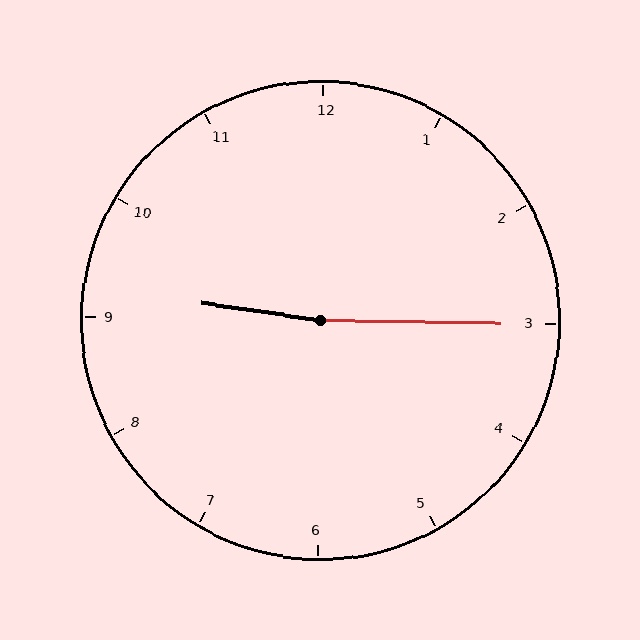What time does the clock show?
9:15.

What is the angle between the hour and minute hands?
Approximately 172 degrees.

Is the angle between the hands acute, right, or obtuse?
It is obtuse.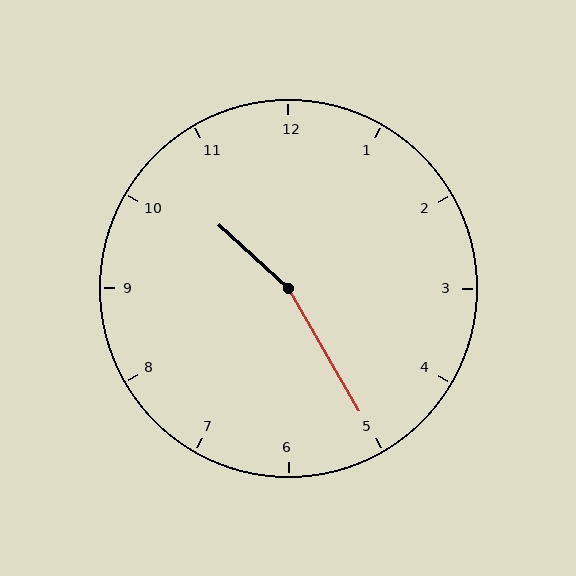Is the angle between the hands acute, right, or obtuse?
It is obtuse.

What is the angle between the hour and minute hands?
Approximately 162 degrees.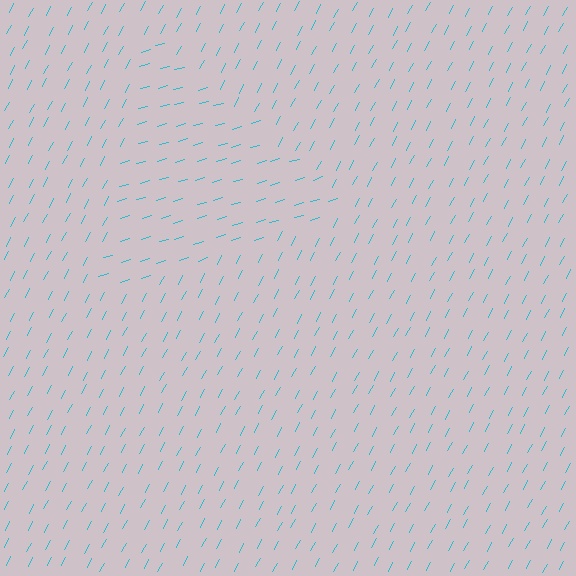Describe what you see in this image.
The image is filled with small cyan line segments. A triangle region in the image has lines oriented differently from the surrounding lines, creating a visible texture boundary.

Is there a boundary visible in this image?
Yes, there is a texture boundary formed by a change in line orientation.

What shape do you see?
I see a triangle.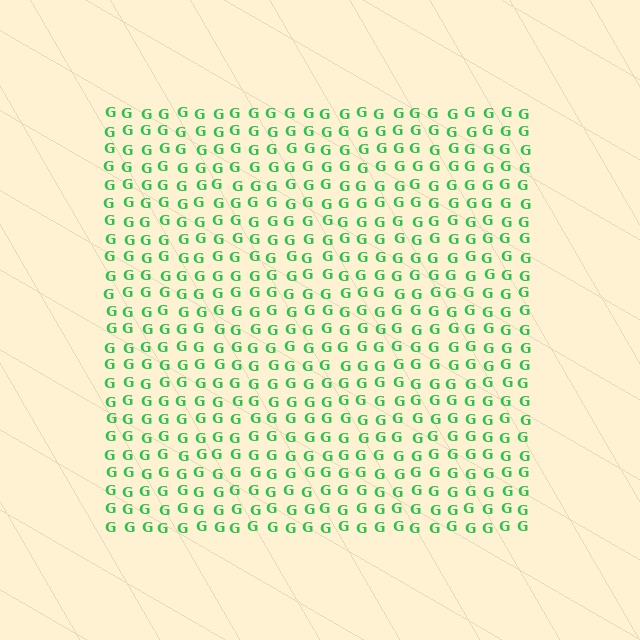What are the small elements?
The small elements are letter G's.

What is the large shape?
The large shape is a square.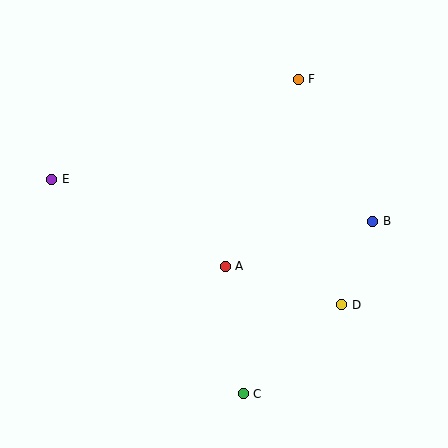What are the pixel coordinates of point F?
Point F is at (298, 79).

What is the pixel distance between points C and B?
The distance between C and B is 216 pixels.